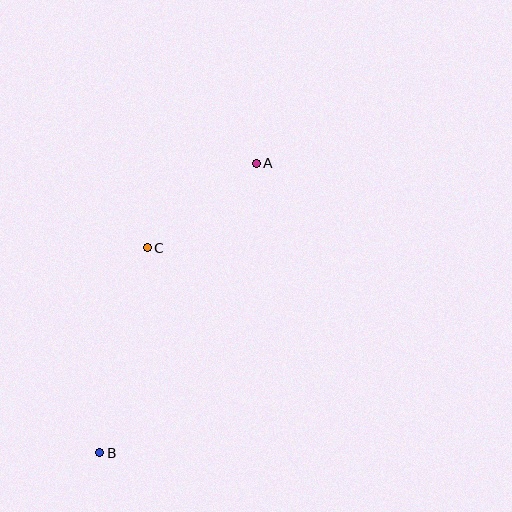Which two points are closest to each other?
Points A and C are closest to each other.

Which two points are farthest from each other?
Points A and B are farthest from each other.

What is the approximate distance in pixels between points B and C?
The distance between B and C is approximately 210 pixels.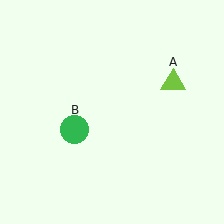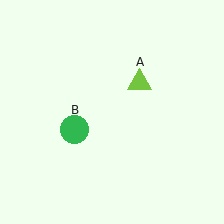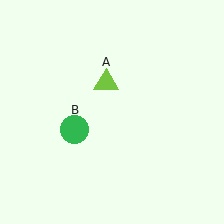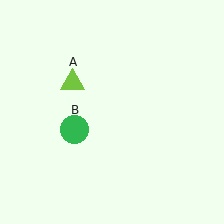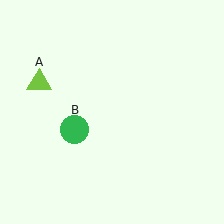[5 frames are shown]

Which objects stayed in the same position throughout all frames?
Green circle (object B) remained stationary.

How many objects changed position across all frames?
1 object changed position: lime triangle (object A).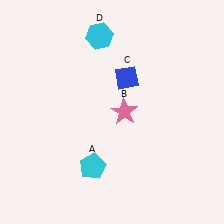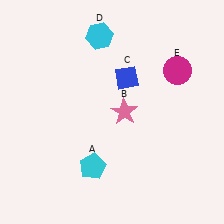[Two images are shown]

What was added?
A magenta circle (E) was added in Image 2.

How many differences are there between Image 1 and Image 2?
There is 1 difference between the two images.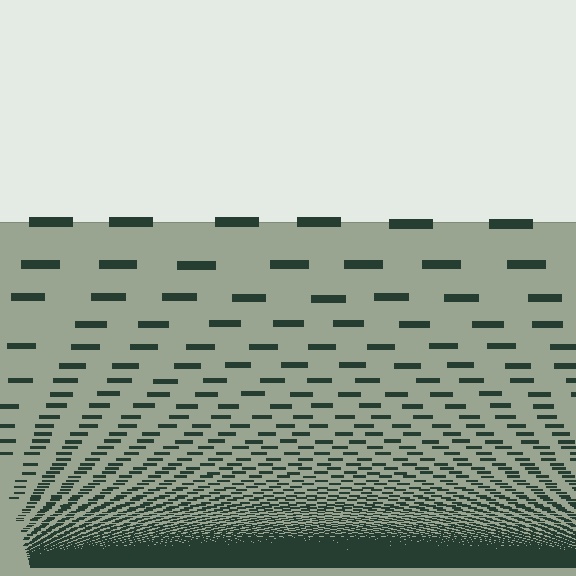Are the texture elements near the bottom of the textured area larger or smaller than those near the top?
Smaller. The gradient is inverted — elements near the bottom are smaller and denser.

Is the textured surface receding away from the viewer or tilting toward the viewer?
The surface appears to tilt toward the viewer. Texture elements get larger and sparser toward the top.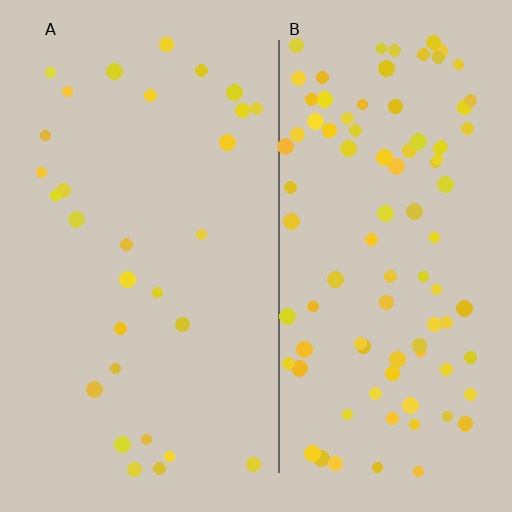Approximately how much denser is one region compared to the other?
Approximately 3.3× — region B over region A.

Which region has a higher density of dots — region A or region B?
B (the right).